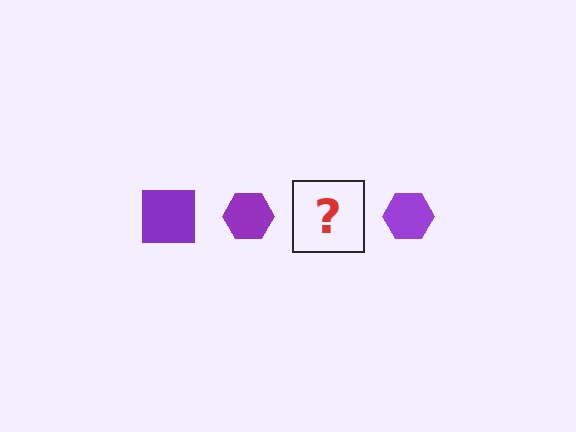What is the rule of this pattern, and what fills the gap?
The rule is that the pattern cycles through square, hexagon shapes in purple. The gap should be filled with a purple square.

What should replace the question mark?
The question mark should be replaced with a purple square.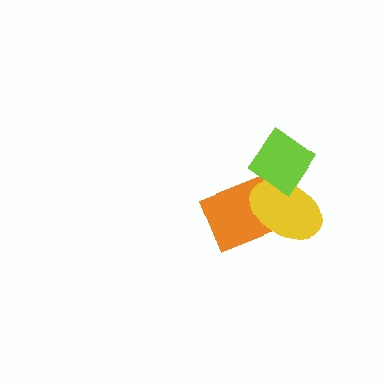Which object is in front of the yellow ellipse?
The lime diamond is in front of the yellow ellipse.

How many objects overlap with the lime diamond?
2 objects overlap with the lime diamond.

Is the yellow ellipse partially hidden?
Yes, it is partially covered by another shape.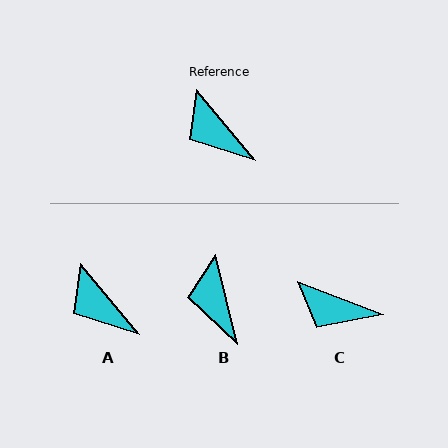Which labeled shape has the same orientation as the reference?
A.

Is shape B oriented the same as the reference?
No, it is off by about 26 degrees.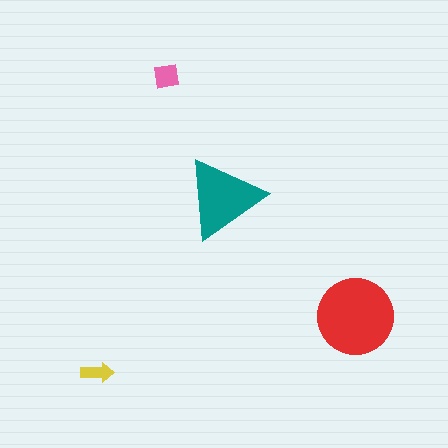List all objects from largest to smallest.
The red circle, the teal triangle, the pink square, the yellow arrow.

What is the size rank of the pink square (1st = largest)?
3rd.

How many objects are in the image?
There are 4 objects in the image.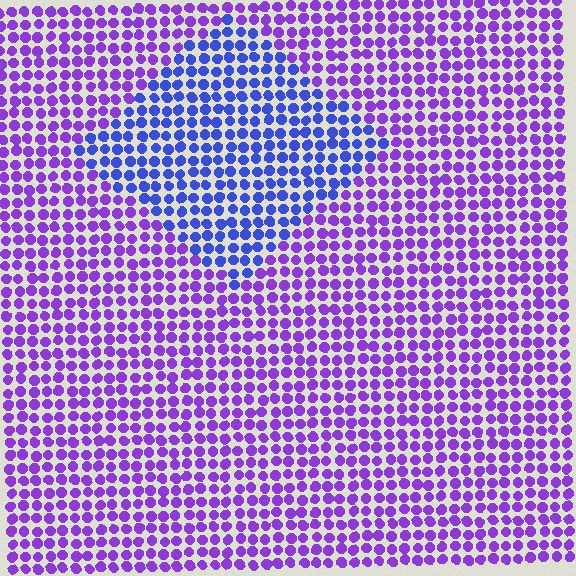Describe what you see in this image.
The image is filled with small purple elements in a uniform arrangement. A diamond-shaped region is visible where the elements are tinted to a slightly different hue, forming a subtle color boundary.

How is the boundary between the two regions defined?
The boundary is defined purely by a slight shift in hue (about 40 degrees). Spacing, size, and orientation are identical on both sides.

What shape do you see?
I see a diamond.